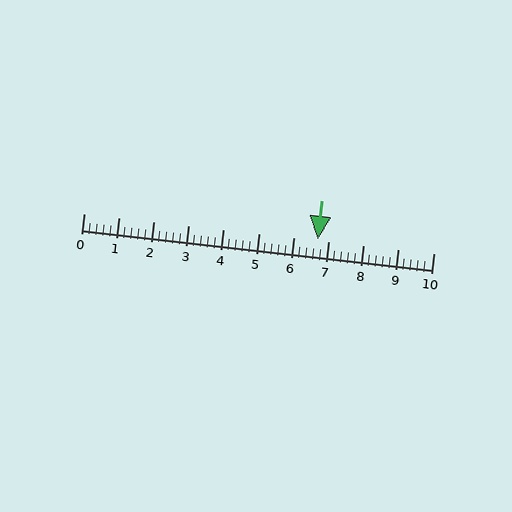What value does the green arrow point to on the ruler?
The green arrow points to approximately 6.7.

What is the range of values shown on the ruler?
The ruler shows values from 0 to 10.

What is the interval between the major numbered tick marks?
The major tick marks are spaced 1 units apart.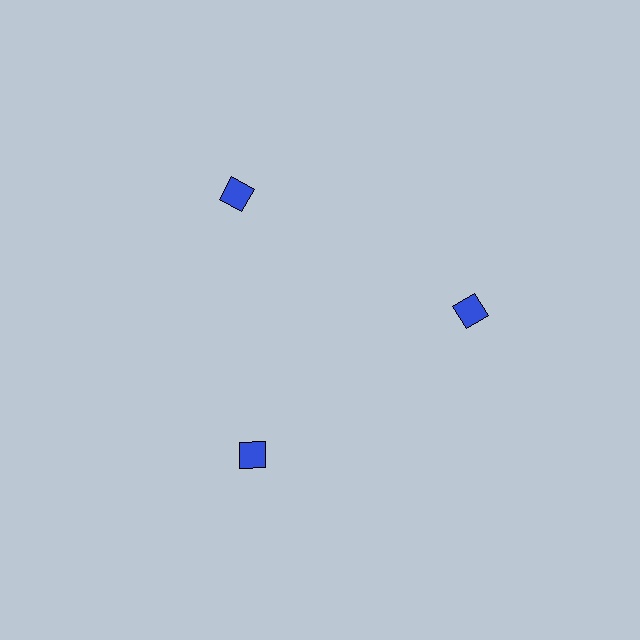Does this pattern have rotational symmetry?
Yes, this pattern has 3-fold rotational symmetry. It looks the same after rotating 120 degrees around the center.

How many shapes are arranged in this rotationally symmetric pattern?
There are 3 shapes, arranged in 3 groups of 1.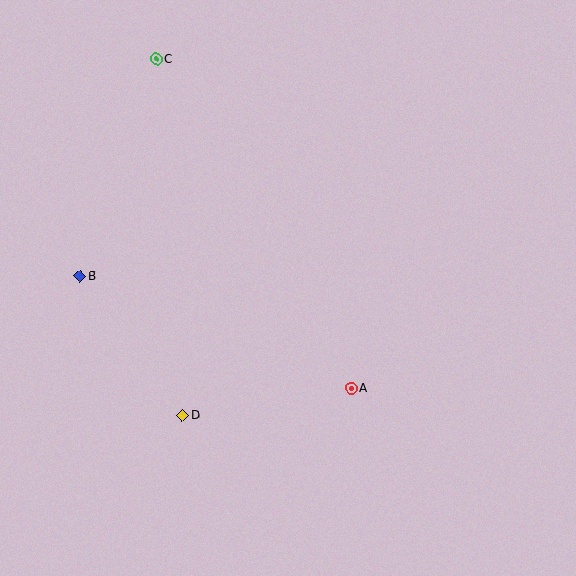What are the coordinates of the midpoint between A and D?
The midpoint between A and D is at (267, 401).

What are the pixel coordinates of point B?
Point B is at (80, 276).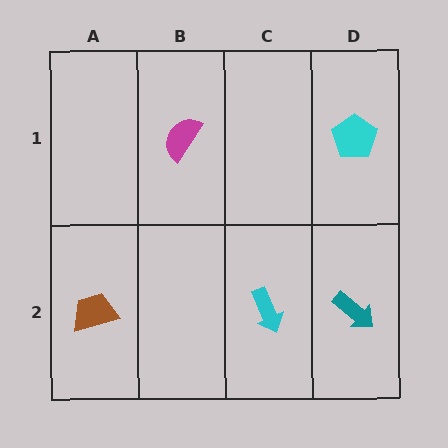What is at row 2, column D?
A teal arrow.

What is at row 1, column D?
A cyan pentagon.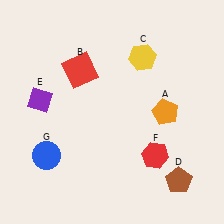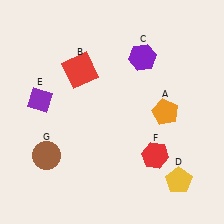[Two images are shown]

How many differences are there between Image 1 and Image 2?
There are 3 differences between the two images.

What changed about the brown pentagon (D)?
In Image 1, D is brown. In Image 2, it changed to yellow.